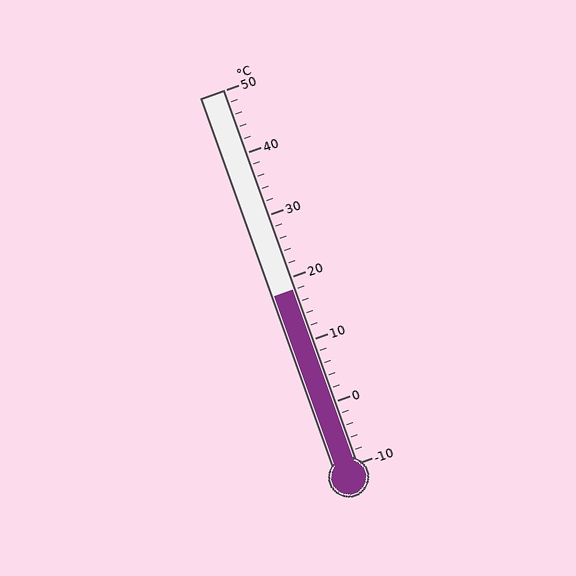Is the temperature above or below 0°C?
The temperature is above 0°C.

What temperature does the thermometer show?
The thermometer shows approximately 18°C.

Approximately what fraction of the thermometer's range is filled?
The thermometer is filled to approximately 45% of its range.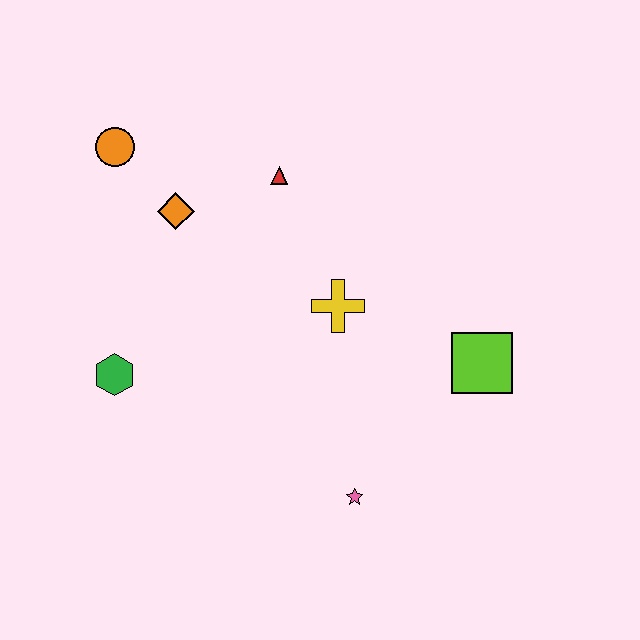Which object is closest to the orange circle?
The orange diamond is closest to the orange circle.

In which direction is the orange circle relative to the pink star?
The orange circle is above the pink star.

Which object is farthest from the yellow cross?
The orange circle is farthest from the yellow cross.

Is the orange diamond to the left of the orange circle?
No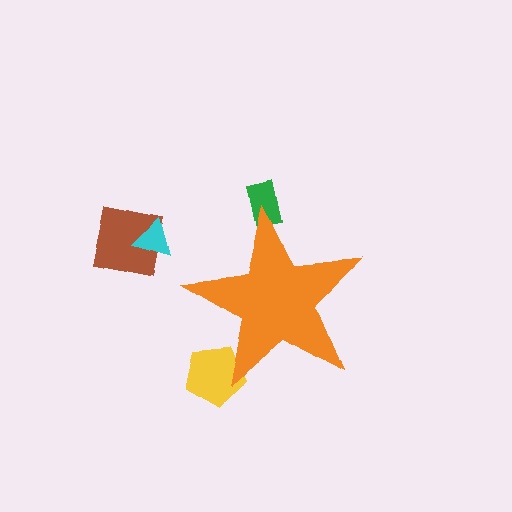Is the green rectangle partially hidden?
Yes, the green rectangle is partially hidden behind the orange star.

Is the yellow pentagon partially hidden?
Yes, the yellow pentagon is partially hidden behind the orange star.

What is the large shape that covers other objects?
An orange star.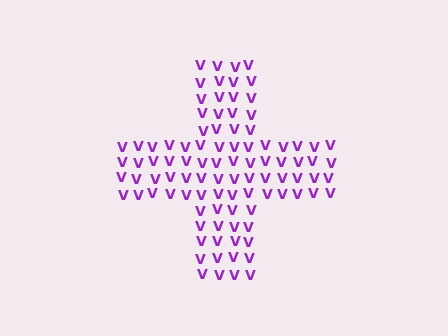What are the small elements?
The small elements are letter V's.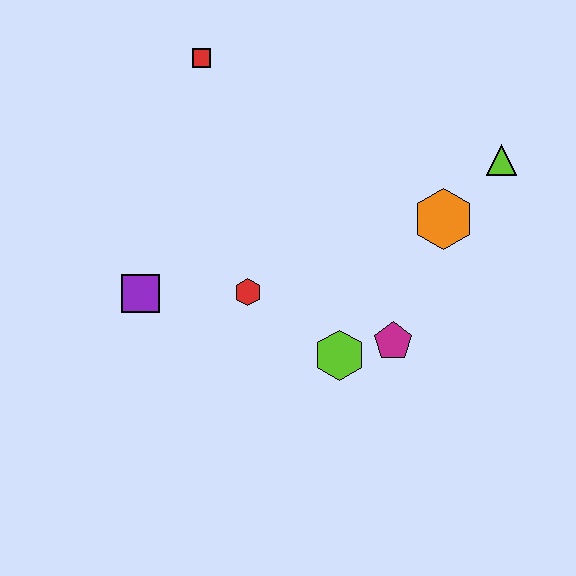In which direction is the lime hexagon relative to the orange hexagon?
The lime hexagon is below the orange hexagon.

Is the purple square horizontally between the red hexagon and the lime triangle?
No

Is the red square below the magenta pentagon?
No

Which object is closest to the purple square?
The red hexagon is closest to the purple square.